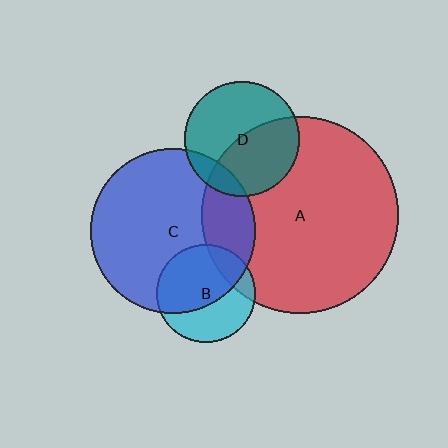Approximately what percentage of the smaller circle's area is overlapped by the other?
Approximately 20%.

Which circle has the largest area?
Circle A (red).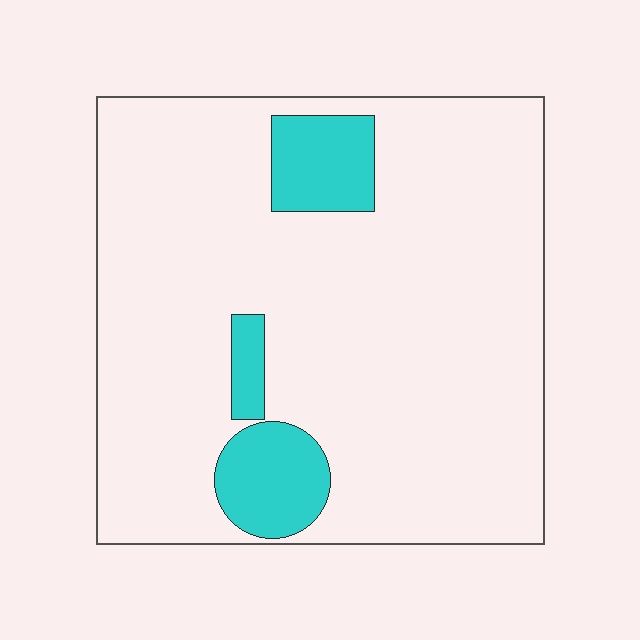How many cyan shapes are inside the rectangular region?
3.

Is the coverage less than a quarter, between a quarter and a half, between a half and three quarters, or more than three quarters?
Less than a quarter.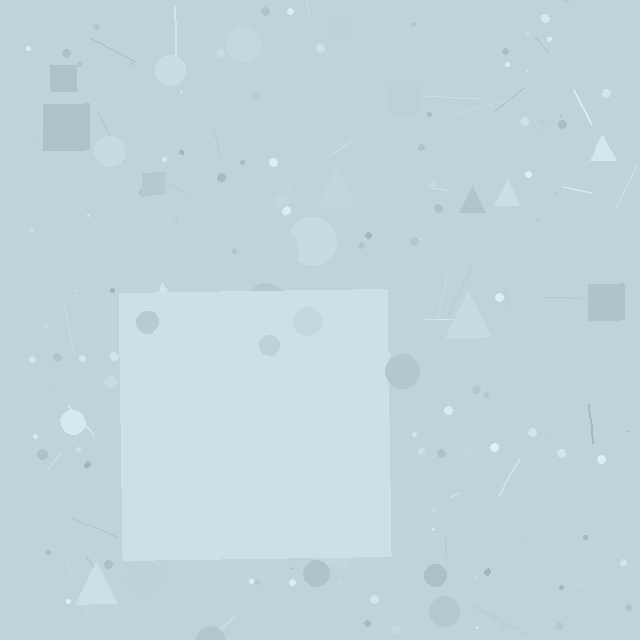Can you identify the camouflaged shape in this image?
The camouflaged shape is a square.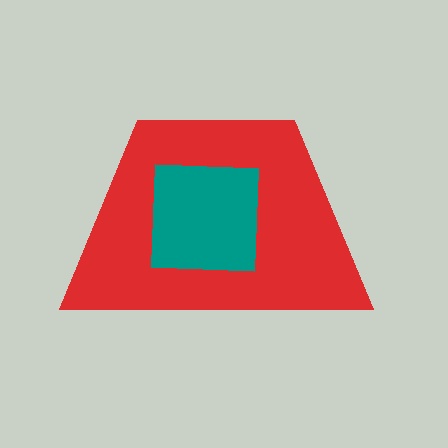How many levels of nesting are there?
2.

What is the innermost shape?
The teal square.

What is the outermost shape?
The red trapezoid.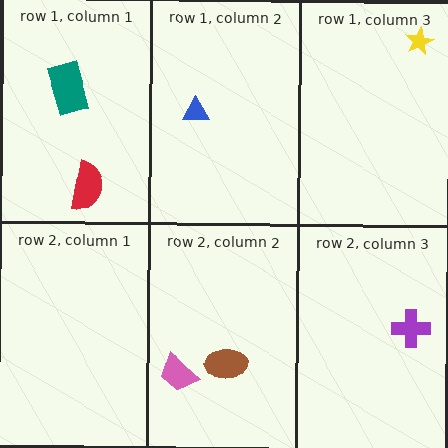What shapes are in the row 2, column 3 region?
The purple cross.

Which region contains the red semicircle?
The row 1, column 1 region.